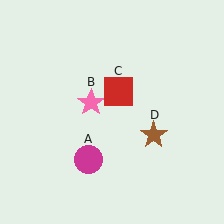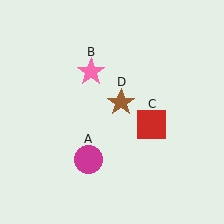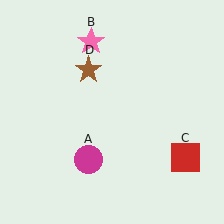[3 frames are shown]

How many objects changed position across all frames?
3 objects changed position: pink star (object B), red square (object C), brown star (object D).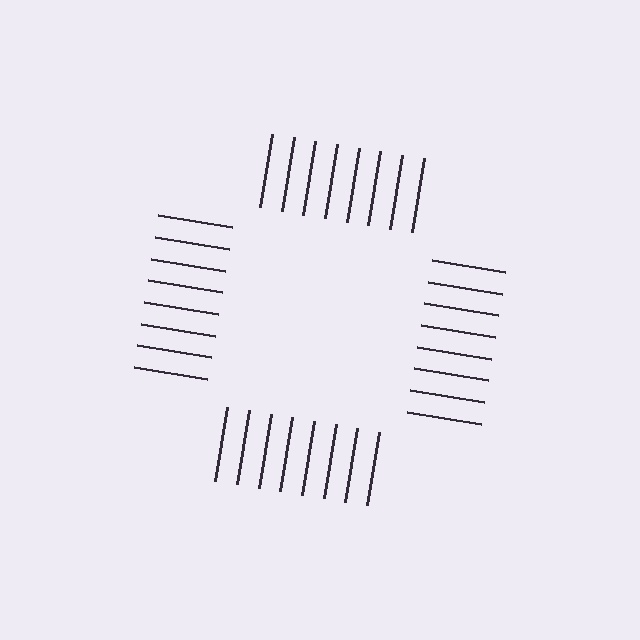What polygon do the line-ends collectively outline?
An illusory square — the line segments terminate on its edges but no continuous stroke is drawn.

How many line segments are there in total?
32 — 8 along each of the 4 edges.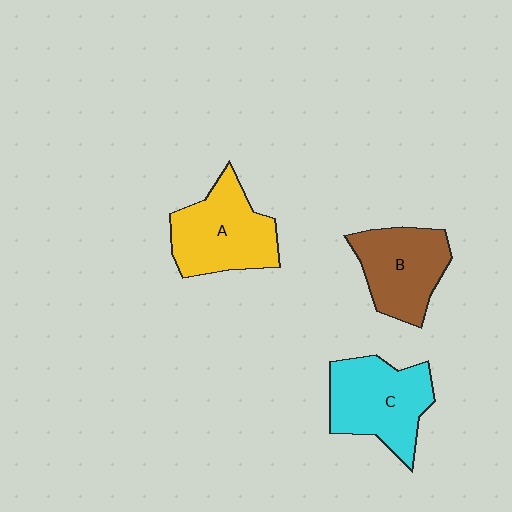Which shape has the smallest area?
Shape B (brown).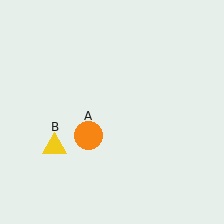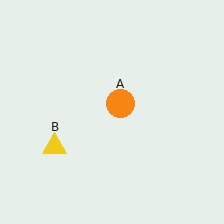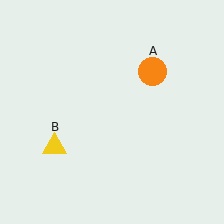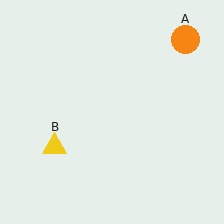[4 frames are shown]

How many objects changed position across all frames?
1 object changed position: orange circle (object A).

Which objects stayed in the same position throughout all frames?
Yellow triangle (object B) remained stationary.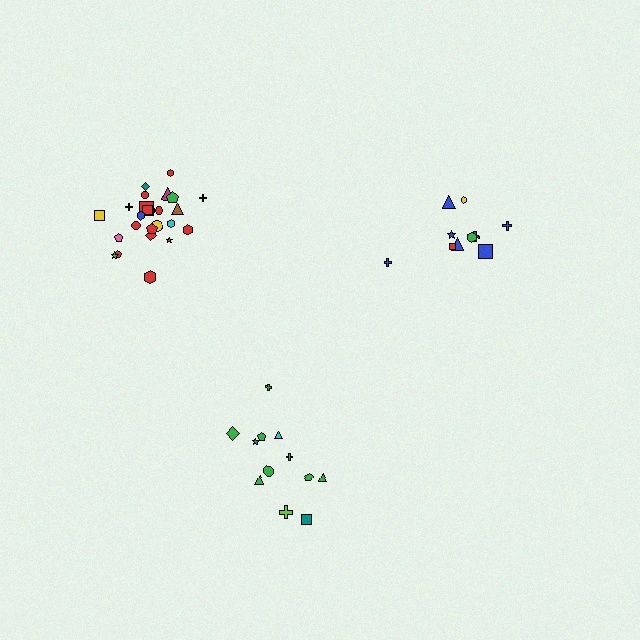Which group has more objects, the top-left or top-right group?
The top-left group.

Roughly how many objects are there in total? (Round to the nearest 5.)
Roughly 45 objects in total.